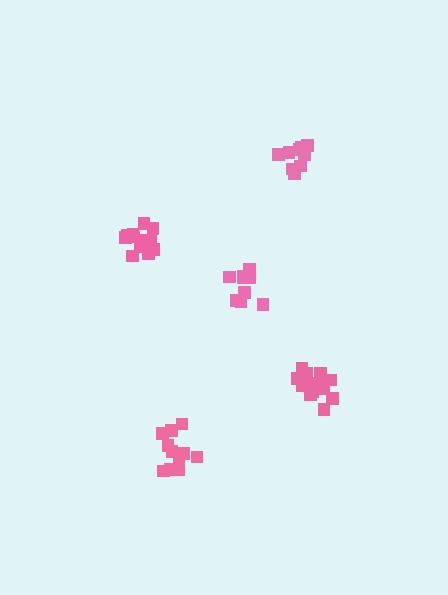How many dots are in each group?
Group 1: 14 dots, Group 2: 11 dots, Group 3: 9 dots, Group 4: 9 dots, Group 5: 15 dots (58 total).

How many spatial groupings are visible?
There are 5 spatial groupings.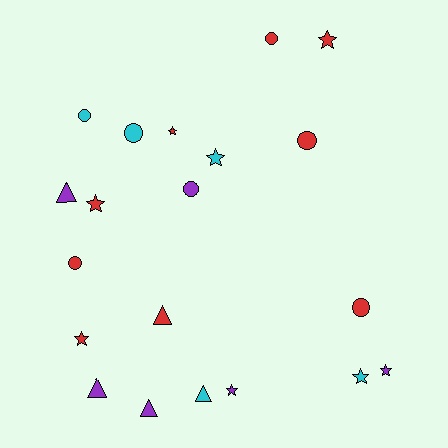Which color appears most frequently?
Red, with 9 objects.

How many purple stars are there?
There are 2 purple stars.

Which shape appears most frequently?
Star, with 8 objects.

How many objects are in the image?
There are 20 objects.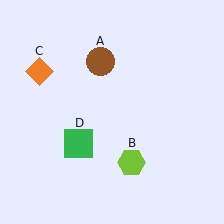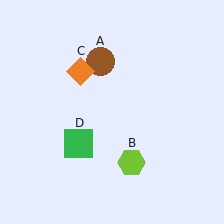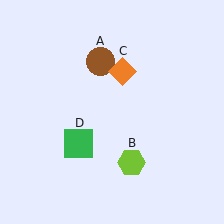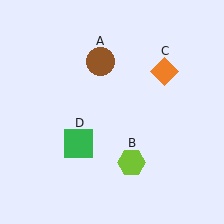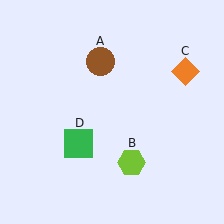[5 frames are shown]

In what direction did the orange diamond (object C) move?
The orange diamond (object C) moved right.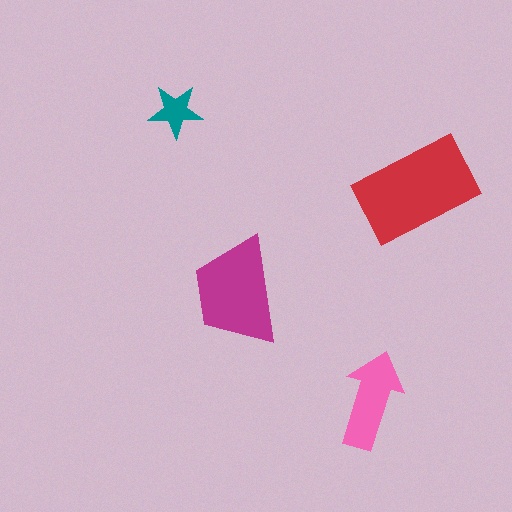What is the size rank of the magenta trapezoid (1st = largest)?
2nd.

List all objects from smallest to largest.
The teal star, the pink arrow, the magenta trapezoid, the red rectangle.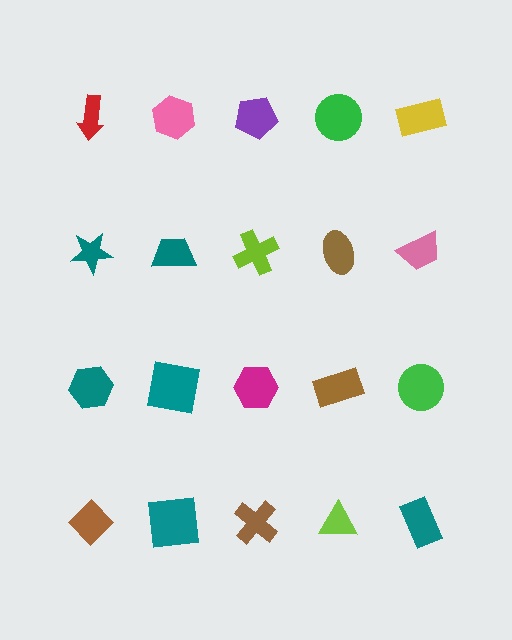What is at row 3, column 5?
A green circle.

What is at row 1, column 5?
A yellow rectangle.